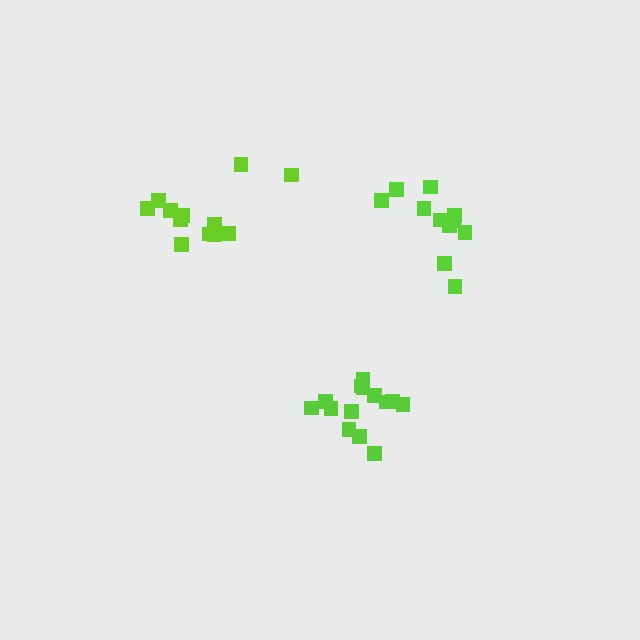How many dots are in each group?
Group 1: 12 dots, Group 2: 14 dots, Group 3: 11 dots (37 total).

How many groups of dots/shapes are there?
There are 3 groups.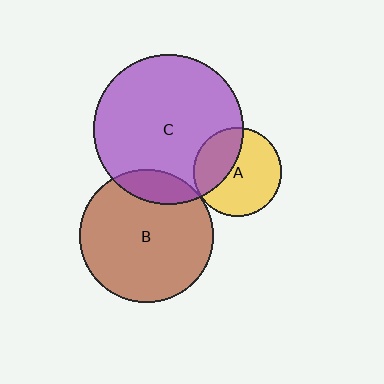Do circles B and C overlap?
Yes.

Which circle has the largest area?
Circle C (purple).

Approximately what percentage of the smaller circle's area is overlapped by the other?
Approximately 15%.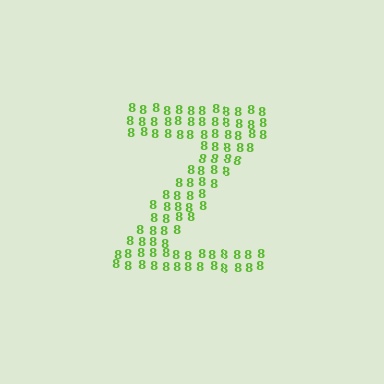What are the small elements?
The small elements are digit 8's.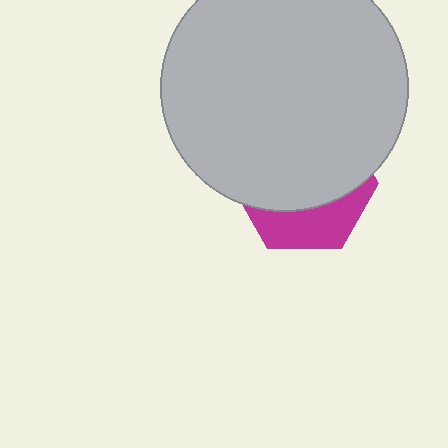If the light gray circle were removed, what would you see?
You would see the complete magenta hexagon.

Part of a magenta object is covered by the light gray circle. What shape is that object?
It is a hexagon.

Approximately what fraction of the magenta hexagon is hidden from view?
Roughly 68% of the magenta hexagon is hidden behind the light gray circle.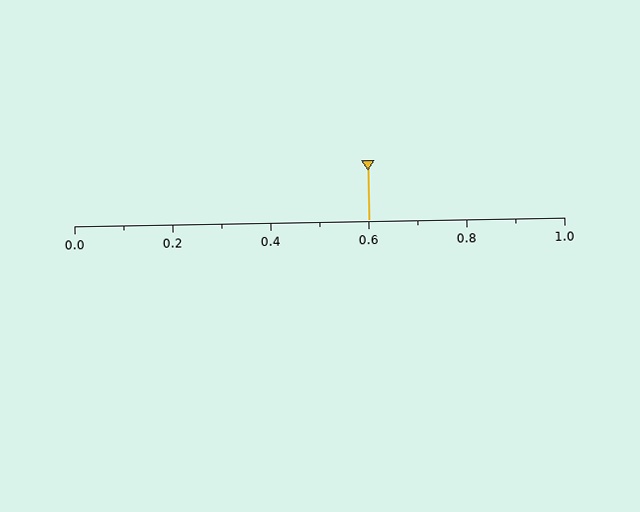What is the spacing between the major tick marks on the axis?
The major ticks are spaced 0.2 apart.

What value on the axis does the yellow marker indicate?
The marker indicates approximately 0.6.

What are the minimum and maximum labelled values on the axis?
The axis runs from 0.0 to 1.0.